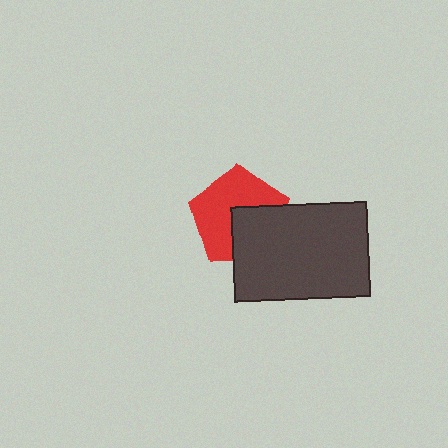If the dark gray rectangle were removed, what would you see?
You would see the complete red pentagon.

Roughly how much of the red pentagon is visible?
About half of it is visible (roughly 62%).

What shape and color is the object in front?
The object in front is a dark gray rectangle.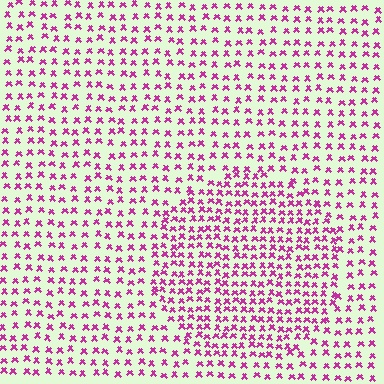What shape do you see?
I see a circle.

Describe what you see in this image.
The image contains small magenta elements arranged at two different densities. A circle-shaped region is visible where the elements are more densely packed than the surrounding area.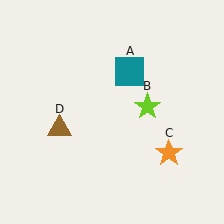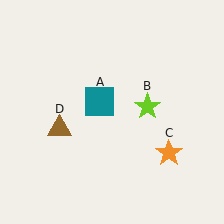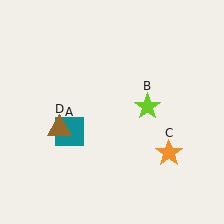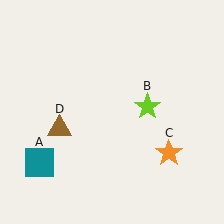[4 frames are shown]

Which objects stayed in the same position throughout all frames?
Lime star (object B) and orange star (object C) and brown triangle (object D) remained stationary.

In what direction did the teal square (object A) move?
The teal square (object A) moved down and to the left.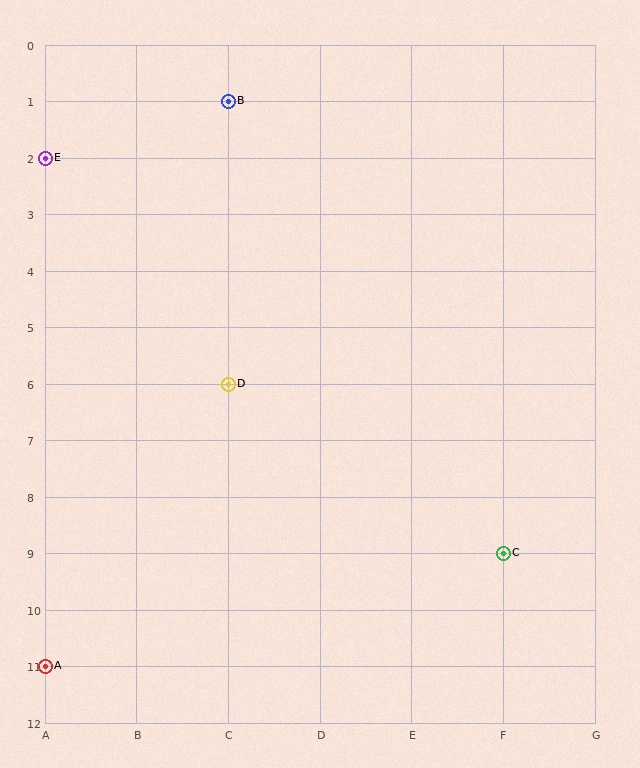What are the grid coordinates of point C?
Point C is at grid coordinates (F, 9).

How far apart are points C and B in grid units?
Points C and B are 3 columns and 8 rows apart (about 8.5 grid units diagonally).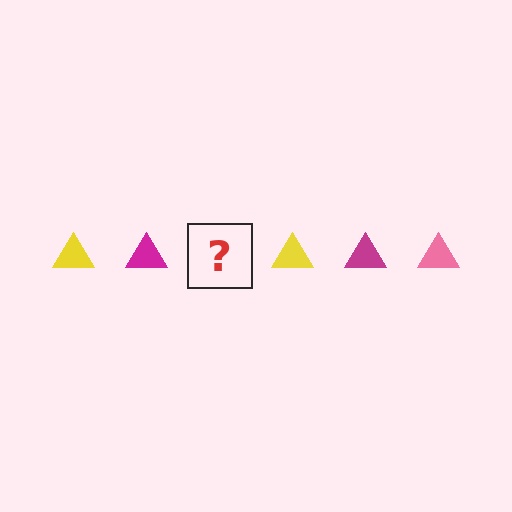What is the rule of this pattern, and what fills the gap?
The rule is that the pattern cycles through yellow, magenta, pink triangles. The gap should be filled with a pink triangle.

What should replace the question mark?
The question mark should be replaced with a pink triangle.